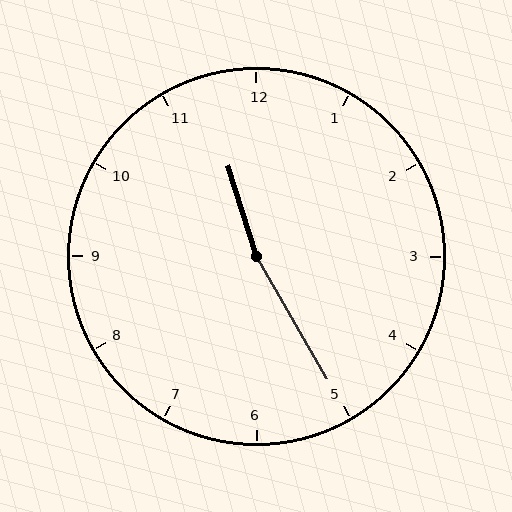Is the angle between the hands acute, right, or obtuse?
It is obtuse.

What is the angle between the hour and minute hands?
Approximately 168 degrees.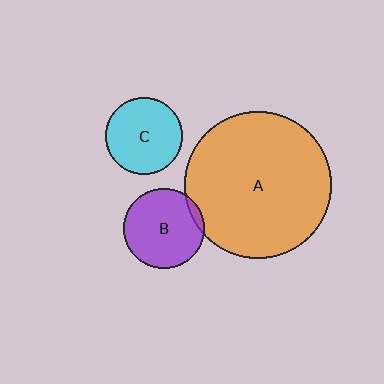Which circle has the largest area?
Circle A (orange).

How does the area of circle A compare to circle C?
Approximately 3.6 times.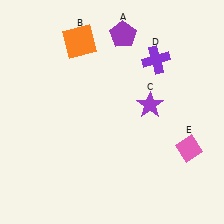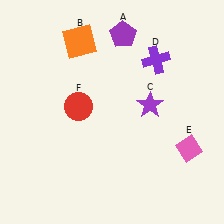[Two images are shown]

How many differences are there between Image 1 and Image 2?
There is 1 difference between the two images.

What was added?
A red circle (F) was added in Image 2.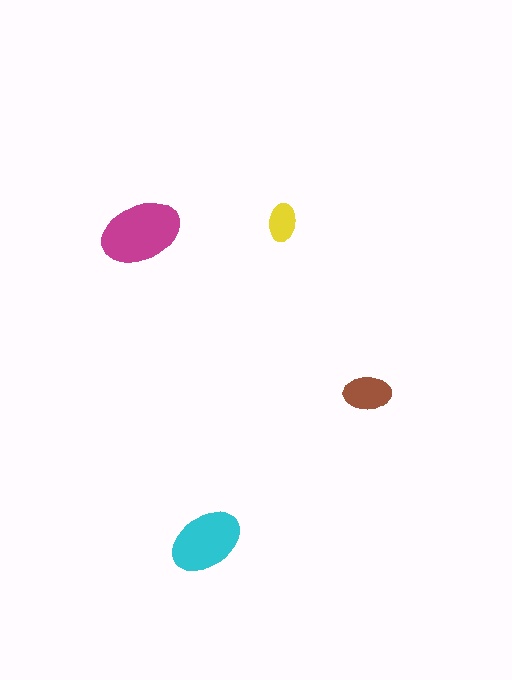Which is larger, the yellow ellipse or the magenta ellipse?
The magenta one.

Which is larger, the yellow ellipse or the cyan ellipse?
The cyan one.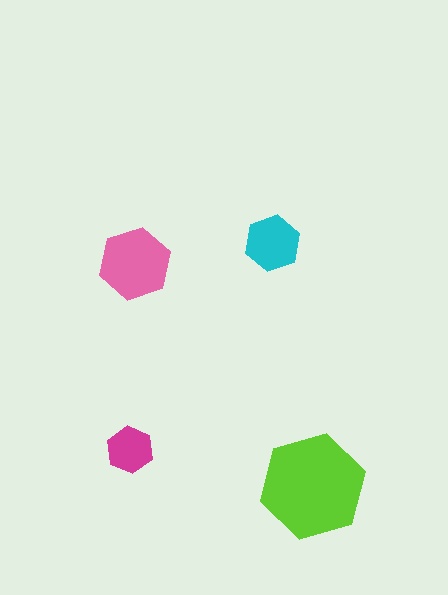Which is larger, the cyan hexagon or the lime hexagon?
The lime one.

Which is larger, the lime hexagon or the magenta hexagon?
The lime one.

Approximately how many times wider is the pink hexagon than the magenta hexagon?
About 1.5 times wider.